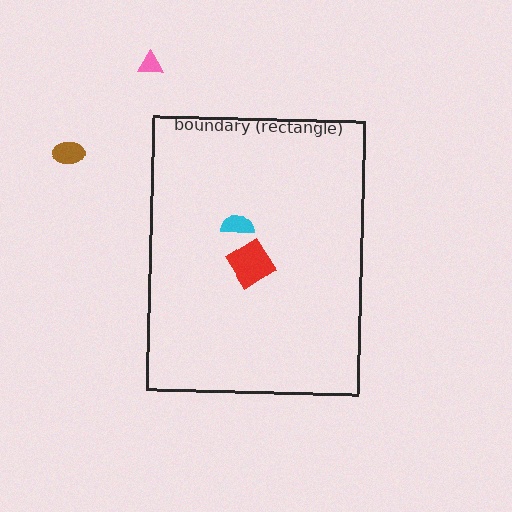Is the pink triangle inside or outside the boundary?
Outside.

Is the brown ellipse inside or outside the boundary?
Outside.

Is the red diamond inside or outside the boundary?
Inside.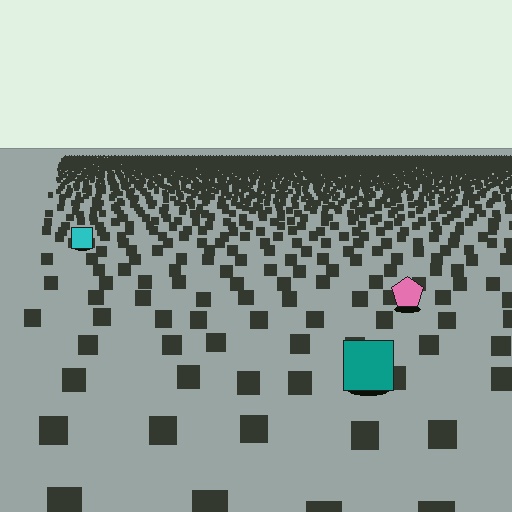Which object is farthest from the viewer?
The cyan square is farthest from the viewer. It appears smaller and the ground texture around it is denser.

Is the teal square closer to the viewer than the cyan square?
Yes. The teal square is closer — you can tell from the texture gradient: the ground texture is coarser near it.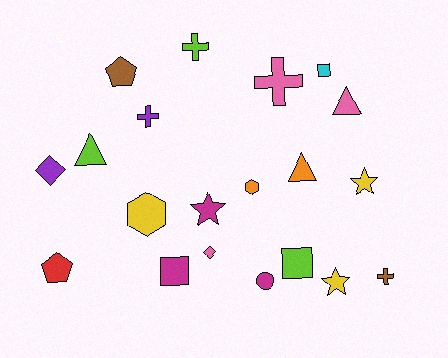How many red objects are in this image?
There is 1 red object.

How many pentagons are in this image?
There are 2 pentagons.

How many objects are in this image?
There are 20 objects.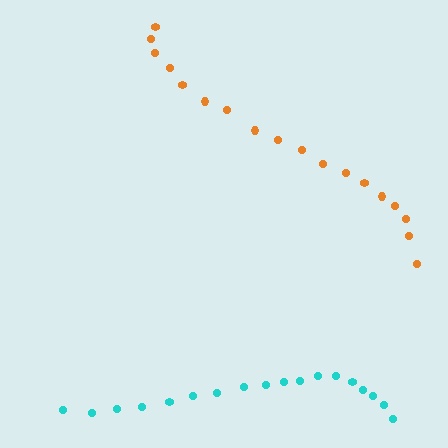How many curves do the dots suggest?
There are 2 distinct paths.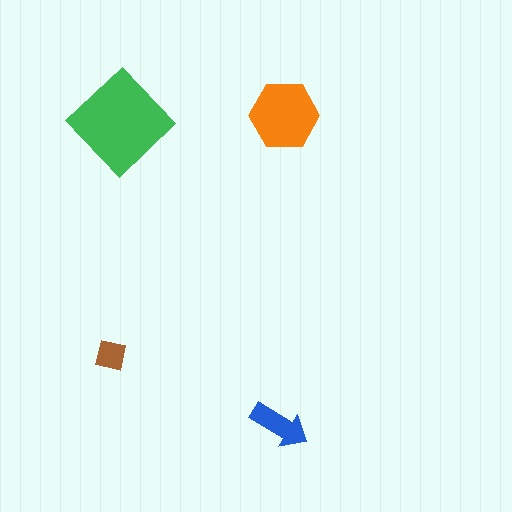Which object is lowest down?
The blue arrow is bottommost.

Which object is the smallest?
The brown square.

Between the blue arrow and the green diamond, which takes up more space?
The green diamond.